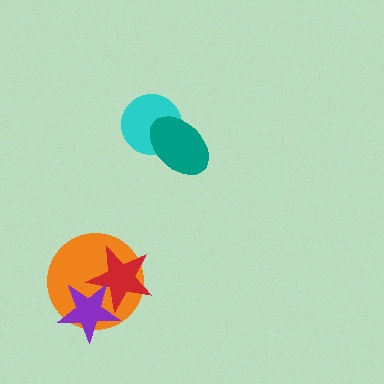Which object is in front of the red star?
The purple star is in front of the red star.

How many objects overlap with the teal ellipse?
1 object overlaps with the teal ellipse.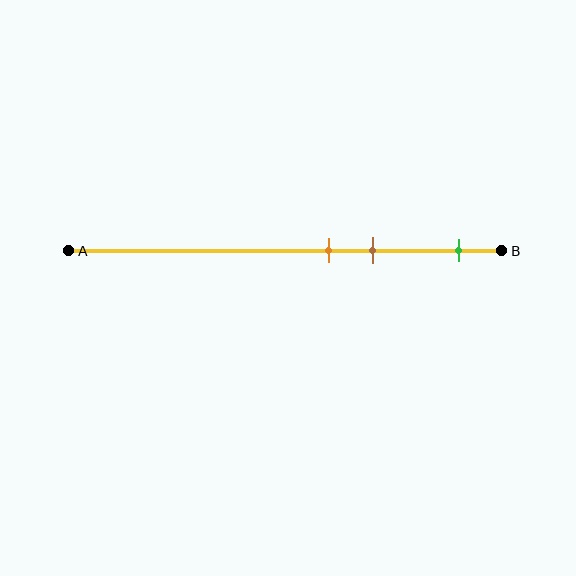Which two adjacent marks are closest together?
The orange and brown marks are the closest adjacent pair.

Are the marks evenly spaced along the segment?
No, the marks are not evenly spaced.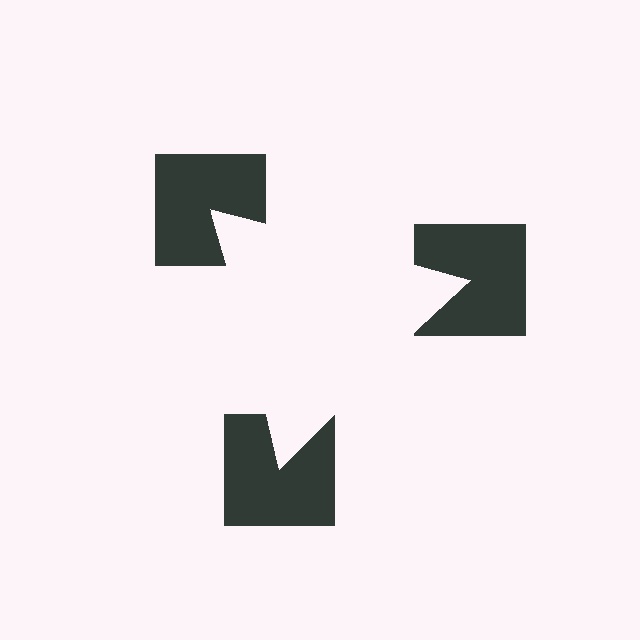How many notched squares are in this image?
There are 3 — one at each vertex of the illusory triangle.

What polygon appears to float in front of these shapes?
An illusory triangle — its edges are inferred from the aligned wedge cuts in the notched squares, not physically drawn.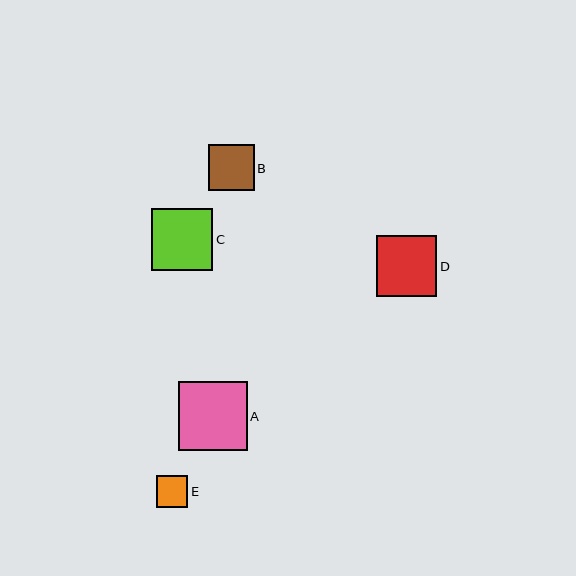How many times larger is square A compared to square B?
Square A is approximately 1.5 times the size of square B.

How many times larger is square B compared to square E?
Square B is approximately 1.5 times the size of square E.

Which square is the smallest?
Square E is the smallest with a size of approximately 31 pixels.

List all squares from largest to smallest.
From largest to smallest: A, C, D, B, E.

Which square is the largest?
Square A is the largest with a size of approximately 69 pixels.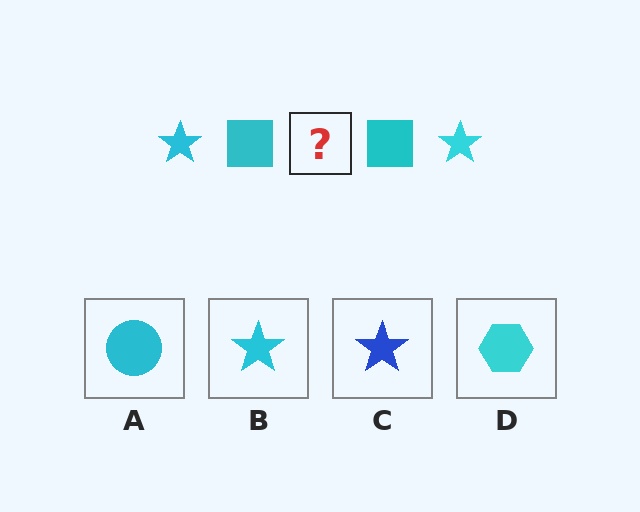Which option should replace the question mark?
Option B.